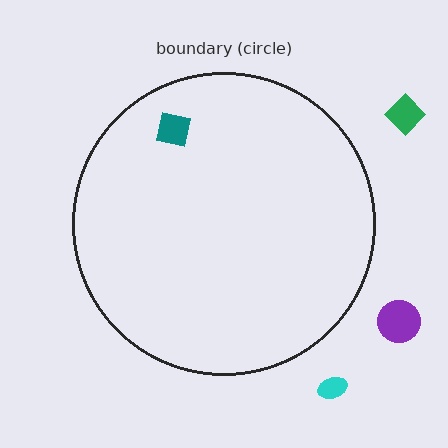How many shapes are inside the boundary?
1 inside, 3 outside.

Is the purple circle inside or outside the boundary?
Outside.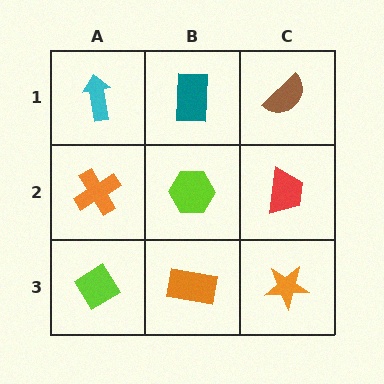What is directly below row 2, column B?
An orange rectangle.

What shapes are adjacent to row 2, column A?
A cyan arrow (row 1, column A), a lime diamond (row 3, column A), a lime hexagon (row 2, column B).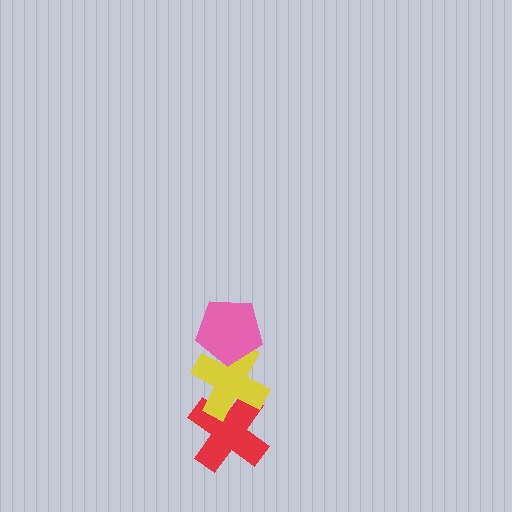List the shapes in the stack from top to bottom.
From top to bottom: the pink pentagon, the yellow cross, the red cross.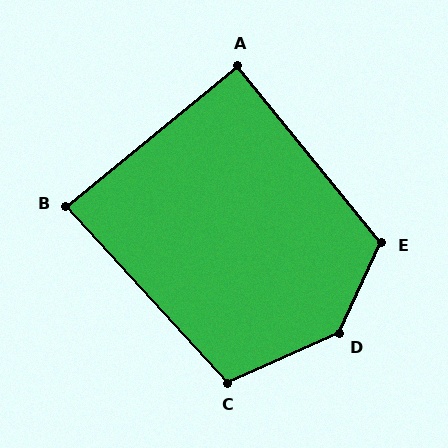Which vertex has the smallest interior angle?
B, at approximately 87 degrees.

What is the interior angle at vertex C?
Approximately 109 degrees (obtuse).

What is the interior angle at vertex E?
Approximately 116 degrees (obtuse).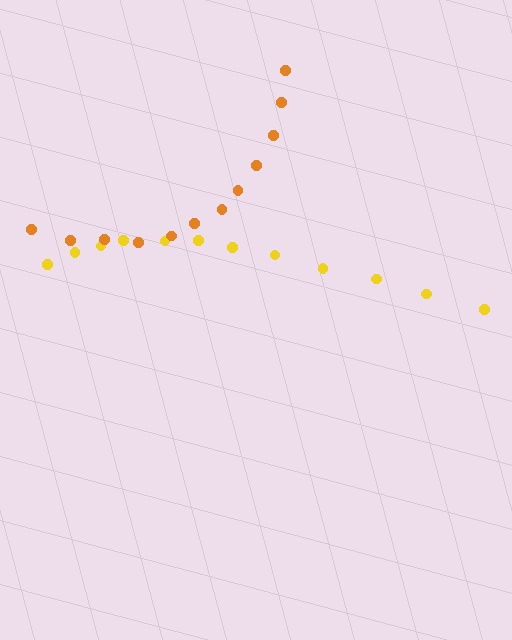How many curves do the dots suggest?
There are 2 distinct paths.